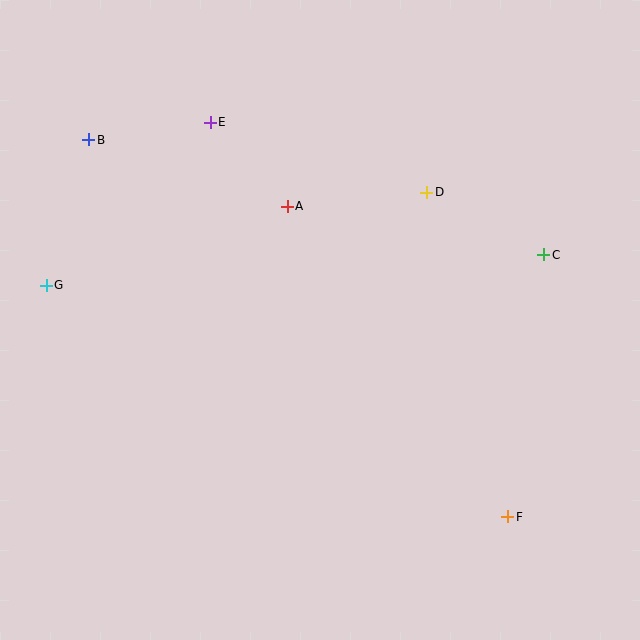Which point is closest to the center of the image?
Point A at (287, 206) is closest to the center.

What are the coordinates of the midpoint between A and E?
The midpoint between A and E is at (249, 164).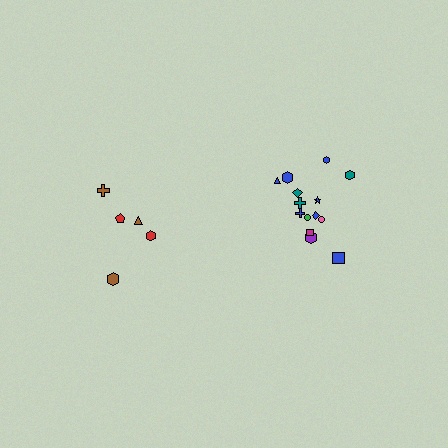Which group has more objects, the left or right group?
The right group.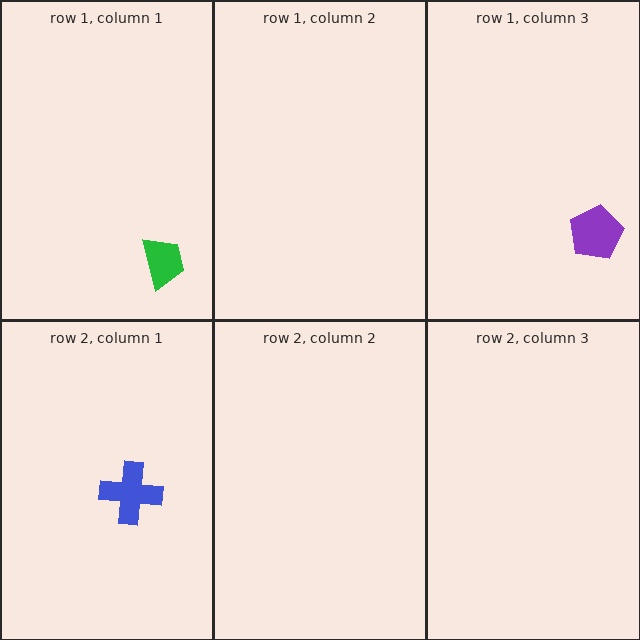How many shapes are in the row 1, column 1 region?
1.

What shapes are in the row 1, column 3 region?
The purple pentagon.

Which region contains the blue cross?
The row 2, column 1 region.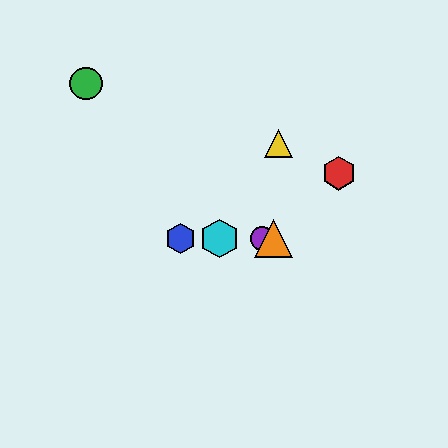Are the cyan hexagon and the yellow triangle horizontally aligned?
No, the cyan hexagon is at y≈239 and the yellow triangle is at y≈144.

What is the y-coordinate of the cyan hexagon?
The cyan hexagon is at y≈239.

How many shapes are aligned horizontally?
4 shapes (the blue hexagon, the purple circle, the orange triangle, the cyan hexagon) are aligned horizontally.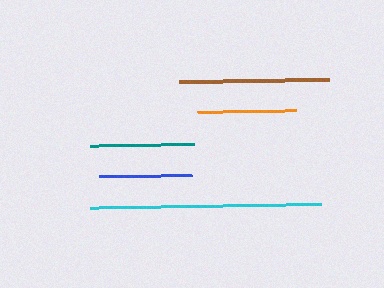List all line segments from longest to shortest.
From longest to shortest: cyan, brown, teal, orange, blue.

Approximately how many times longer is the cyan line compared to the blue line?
The cyan line is approximately 2.5 times the length of the blue line.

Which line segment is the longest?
The cyan line is the longest at approximately 231 pixels.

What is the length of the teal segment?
The teal segment is approximately 104 pixels long.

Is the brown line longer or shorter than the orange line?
The brown line is longer than the orange line.